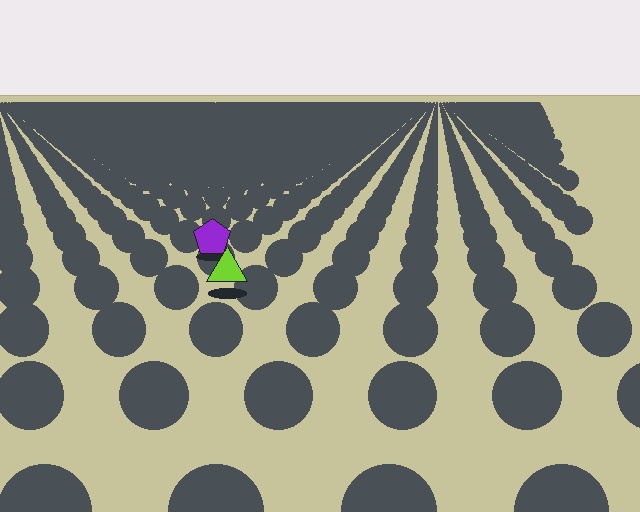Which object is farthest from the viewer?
The purple pentagon is farthest from the viewer. It appears smaller and the ground texture around it is denser.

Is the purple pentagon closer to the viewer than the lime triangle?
No. The lime triangle is closer — you can tell from the texture gradient: the ground texture is coarser near it.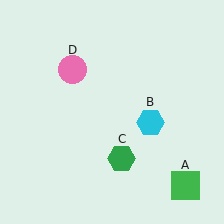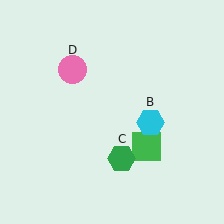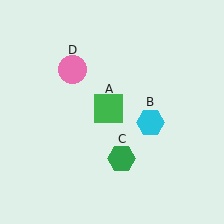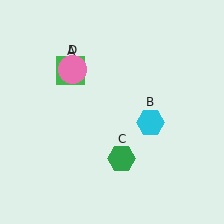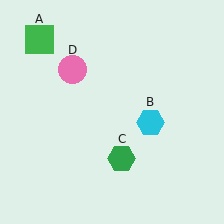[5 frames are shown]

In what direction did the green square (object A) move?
The green square (object A) moved up and to the left.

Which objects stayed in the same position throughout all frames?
Cyan hexagon (object B) and green hexagon (object C) and pink circle (object D) remained stationary.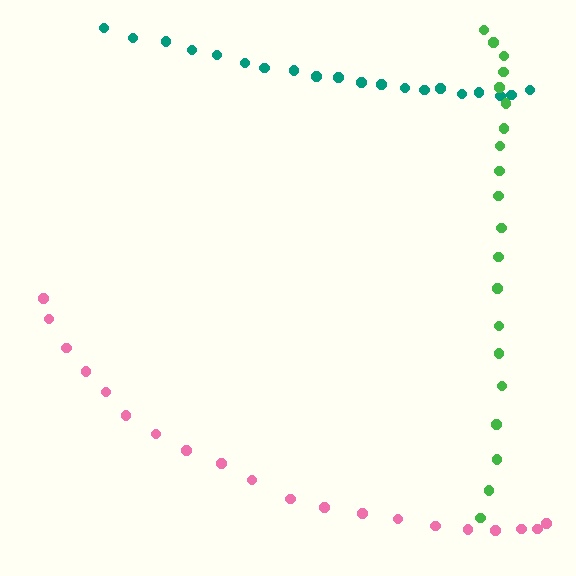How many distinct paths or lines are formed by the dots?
There are 3 distinct paths.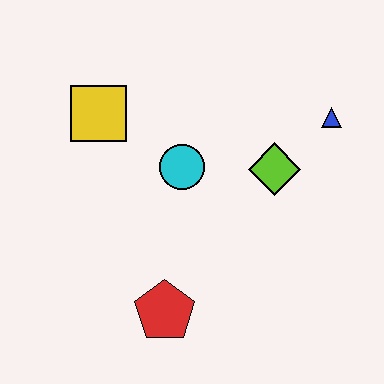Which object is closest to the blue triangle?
The lime diamond is closest to the blue triangle.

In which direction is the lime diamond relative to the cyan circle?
The lime diamond is to the right of the cyan circle.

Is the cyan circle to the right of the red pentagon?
Yes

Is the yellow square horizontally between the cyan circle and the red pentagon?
No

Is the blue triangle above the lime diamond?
Yes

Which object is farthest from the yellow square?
The blue triangle is farthest from the yellow square.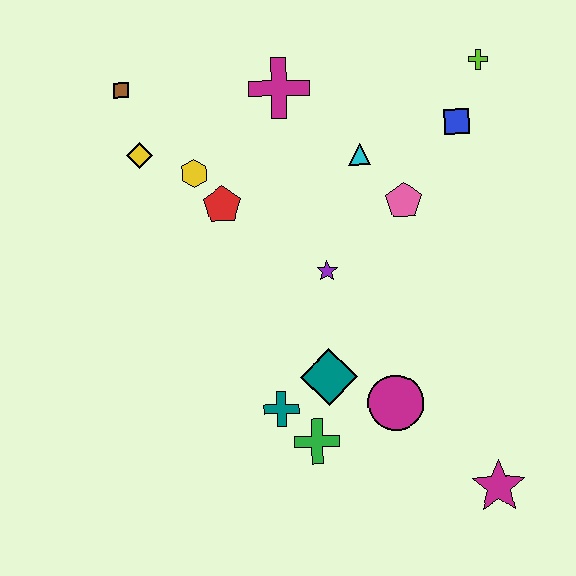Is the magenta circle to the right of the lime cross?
No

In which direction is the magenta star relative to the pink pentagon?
The magenta star is below the pink pentagon.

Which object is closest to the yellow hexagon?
The red pentagon is closest to the yellow hexagon.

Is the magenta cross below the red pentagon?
No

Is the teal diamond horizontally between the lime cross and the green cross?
Yes